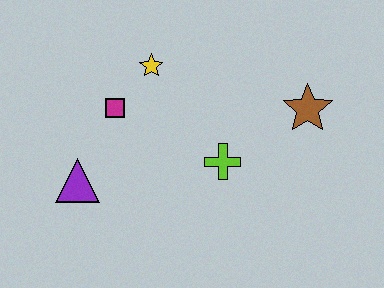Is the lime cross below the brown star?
Yes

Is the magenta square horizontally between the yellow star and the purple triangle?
Yes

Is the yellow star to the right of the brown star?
No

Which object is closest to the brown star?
The lime cross is closest to the brown star.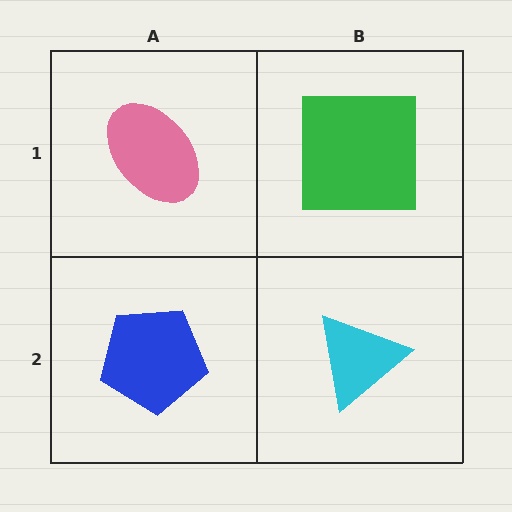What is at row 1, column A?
A pink ellipse.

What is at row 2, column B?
A cyan triangle.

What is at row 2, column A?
A blue pentagon.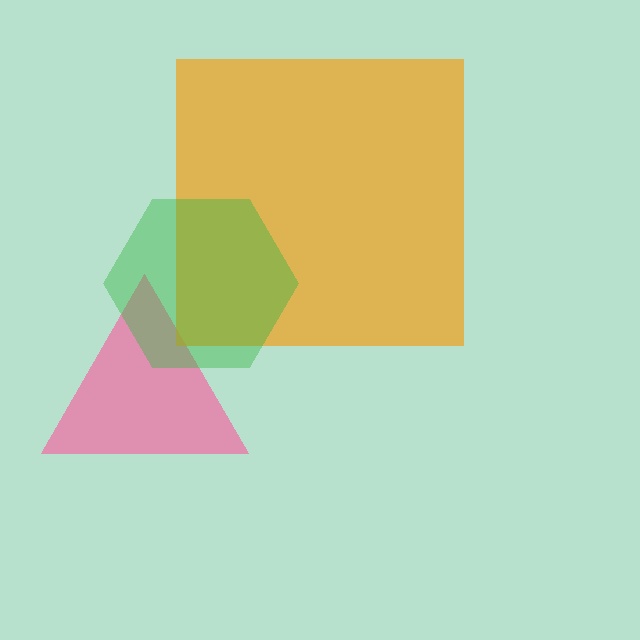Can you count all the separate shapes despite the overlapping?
Yes, there are 3 separate shapes.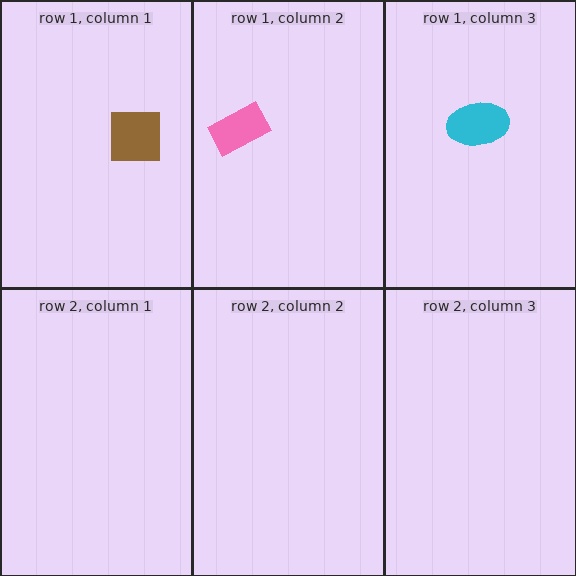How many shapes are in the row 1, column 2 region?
1.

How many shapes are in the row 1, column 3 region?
1.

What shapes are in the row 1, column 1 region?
The brown square.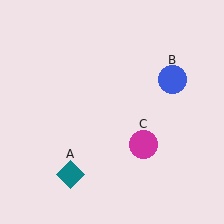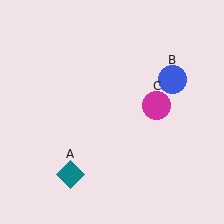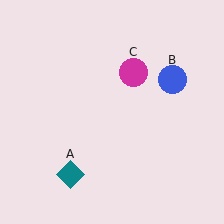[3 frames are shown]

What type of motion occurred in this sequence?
The magenta circle (object C) rotated counterclockwise around the center of the scene.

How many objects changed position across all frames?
1 object changed position: magenta circle (object C).